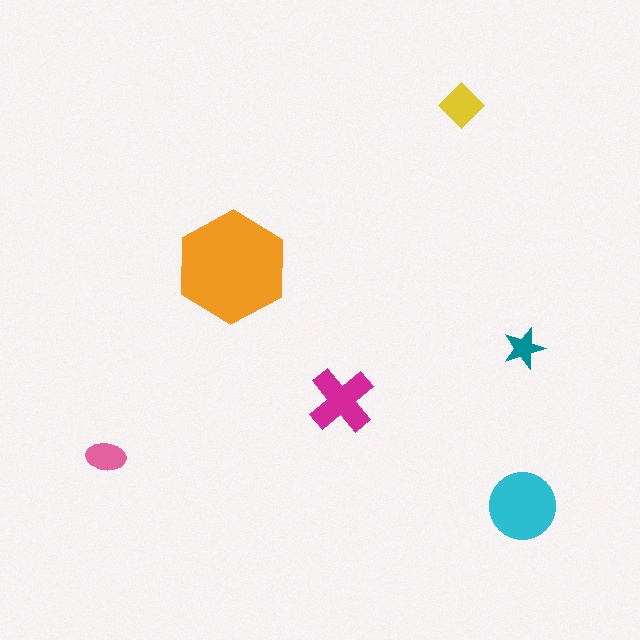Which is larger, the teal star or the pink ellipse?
The pink ellipse.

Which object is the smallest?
The teal star.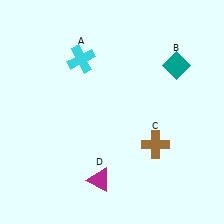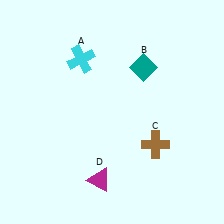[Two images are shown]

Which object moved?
The teal diamond (B) moved left.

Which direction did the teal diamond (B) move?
The teal diamond (B) moved left.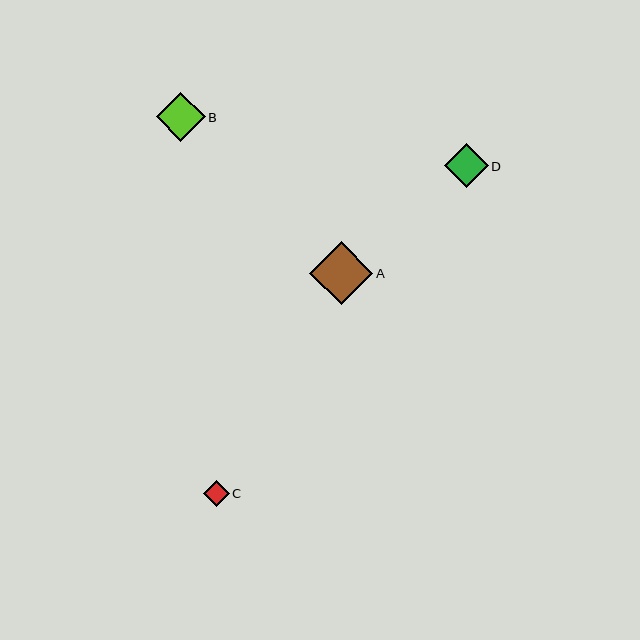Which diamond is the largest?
Diamond A is the largest with a size of approximately 63 pixels.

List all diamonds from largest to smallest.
From largest to smallest: A, B, D, C.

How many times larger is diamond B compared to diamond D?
Diamond B is approximately 1.1 times the size of diamond D.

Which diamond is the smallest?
Diamond C is the smallest with a size of approximately 26 pixels.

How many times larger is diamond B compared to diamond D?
Diamond B is approximately 1.1 times the size of diamond D.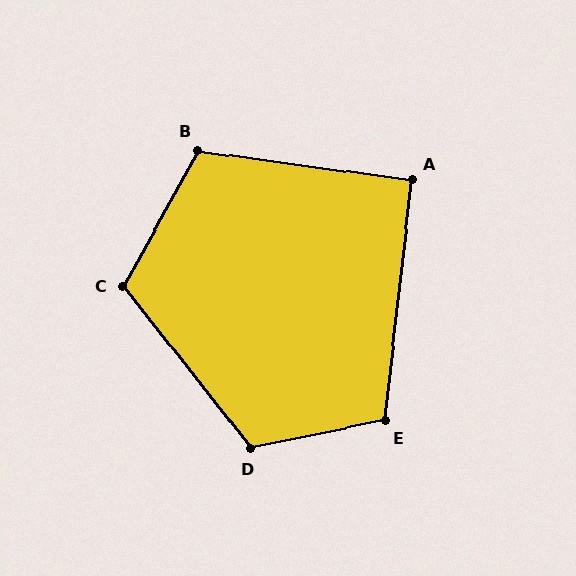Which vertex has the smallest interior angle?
A, at approximately 91 degrees.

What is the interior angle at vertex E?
Approximately 108 degrees (obtuse).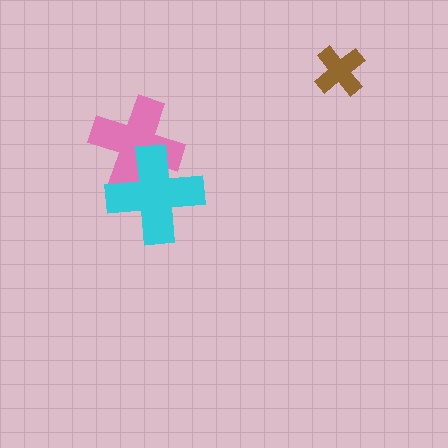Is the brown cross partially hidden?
No, no other shape covers it.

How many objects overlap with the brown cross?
0 objects overlap with the brown cross.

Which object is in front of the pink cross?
The cyan cross is in front of the pink cross.